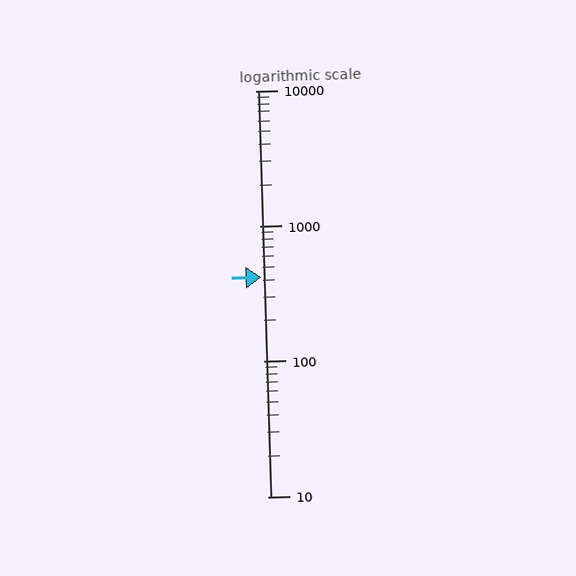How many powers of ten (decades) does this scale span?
The scale spans 3 decades, from 10 to 10000.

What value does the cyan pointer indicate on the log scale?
The pointer indicates approximately 420.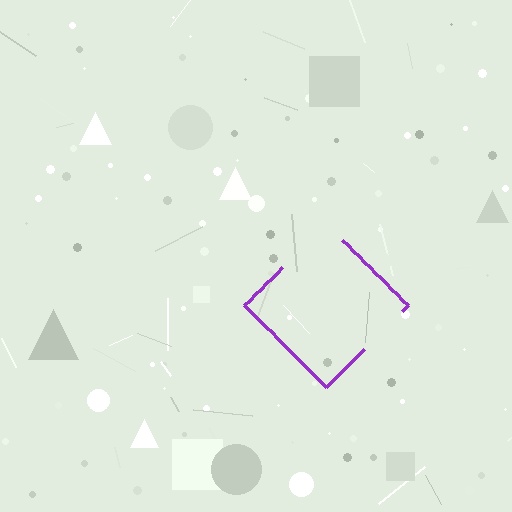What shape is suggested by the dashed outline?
The dashed outline suggests a diamond.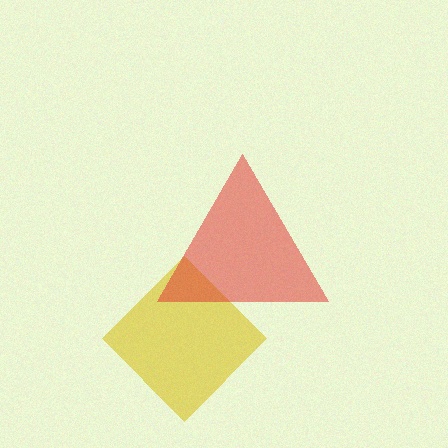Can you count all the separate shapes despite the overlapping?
Yes, there are 2 separate shapes.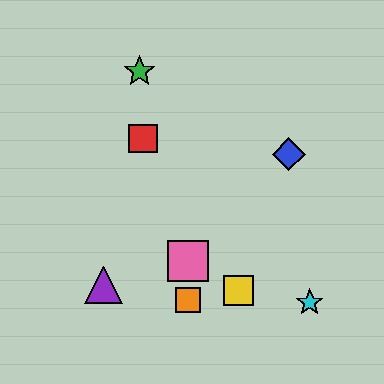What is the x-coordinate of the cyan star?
The cyan star is at x≈310.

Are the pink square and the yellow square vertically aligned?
No, the pink square is at x≈188 and the yellow square is at x≈238.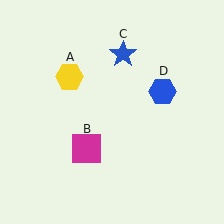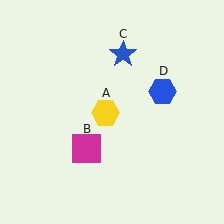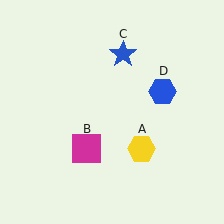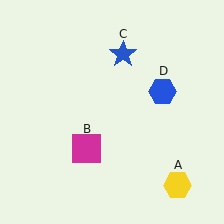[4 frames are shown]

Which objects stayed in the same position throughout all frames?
Magenta square (object B) and blue star (object C) and blue hexagon (object D) remained stationary.